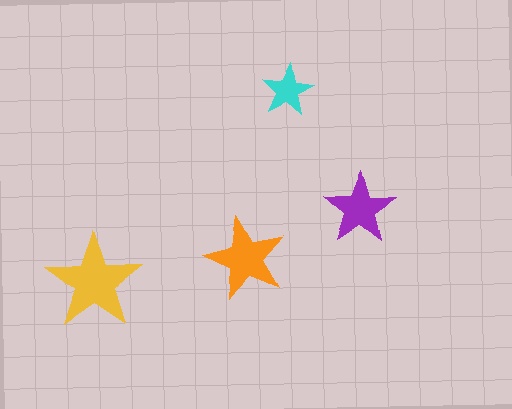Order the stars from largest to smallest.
the yellow one, the orange one, the purple one, the cyan one.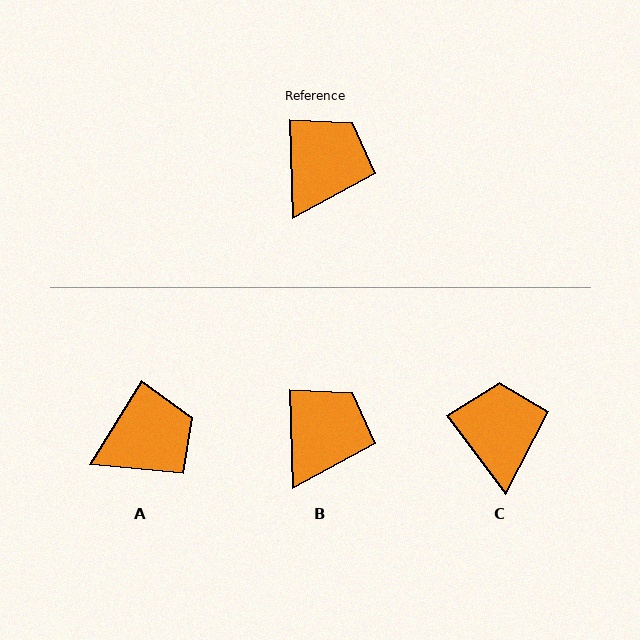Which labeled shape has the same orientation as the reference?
B.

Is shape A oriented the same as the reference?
No, it is off by about 34 degrees.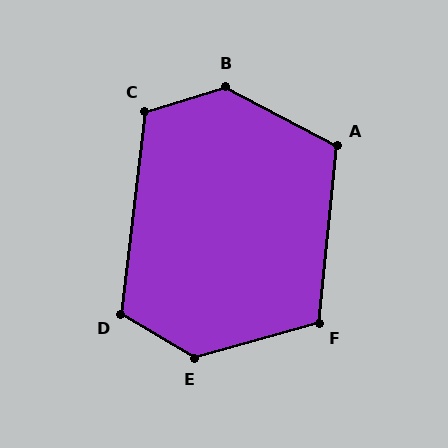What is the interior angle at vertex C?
Approximately 114 degrees (obtuse).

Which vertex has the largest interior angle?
B, at approximately 135 degrees.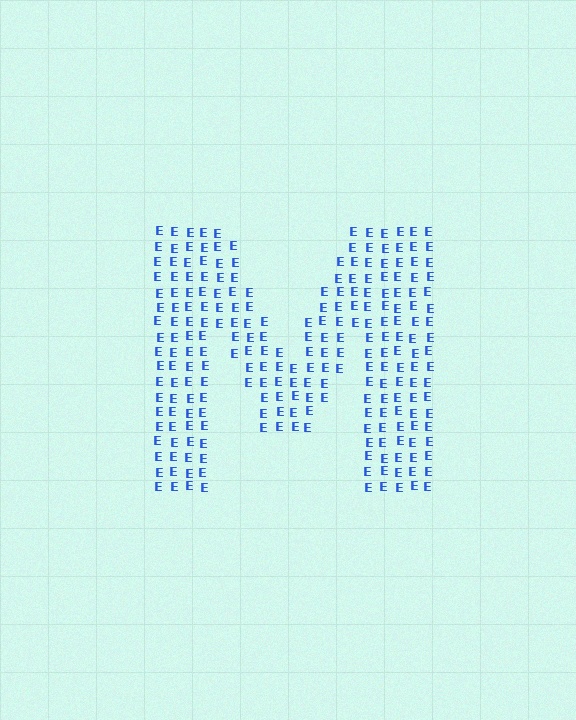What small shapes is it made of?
It is made of small letter E's.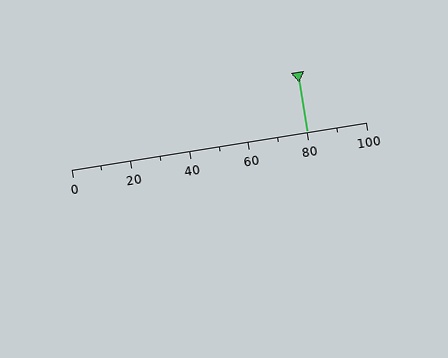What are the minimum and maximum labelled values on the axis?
The axis runs from 0 to 100.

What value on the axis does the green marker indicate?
The marker indicates approximately 80.